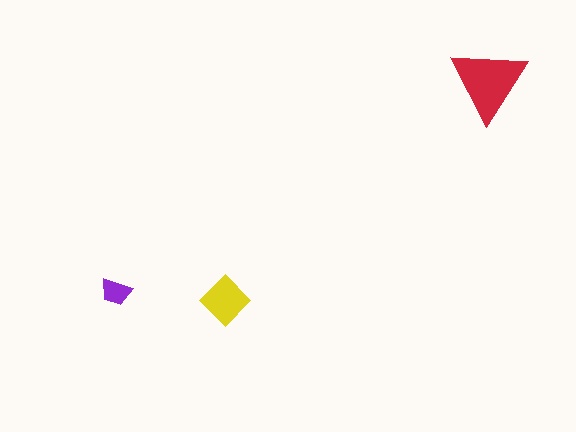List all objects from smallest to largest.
The purple trapezoid, the yellow diamond, the red triangle.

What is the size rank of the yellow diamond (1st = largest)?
2nd.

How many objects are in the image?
There are 3 objects in the image.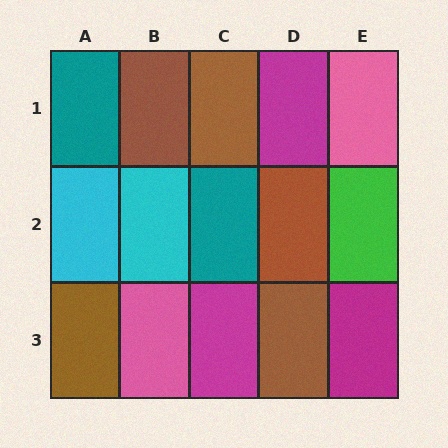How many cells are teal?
2 cells are teal.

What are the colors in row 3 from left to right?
Brown, pink, magenta, brown, magenta.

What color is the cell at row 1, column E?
Pink.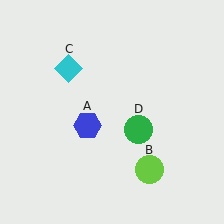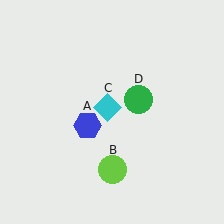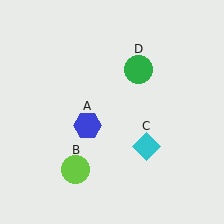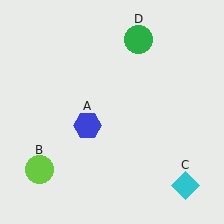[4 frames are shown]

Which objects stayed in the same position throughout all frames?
Blue hexagon (object A) remained stationary.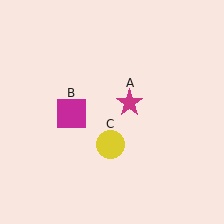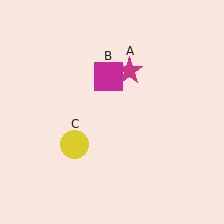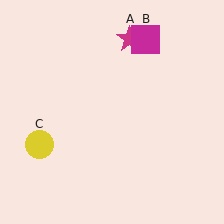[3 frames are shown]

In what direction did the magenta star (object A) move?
The magenta star (object A) moved up.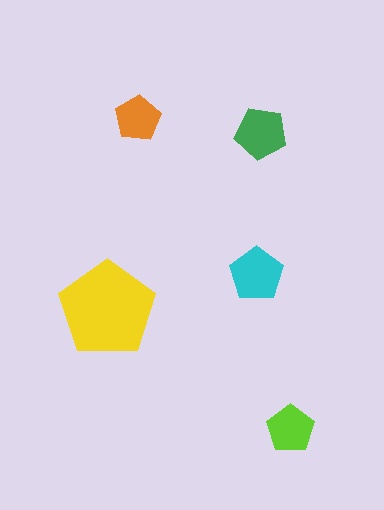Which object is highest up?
The orange pentagon is topmost.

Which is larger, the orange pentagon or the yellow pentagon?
The yellow one.